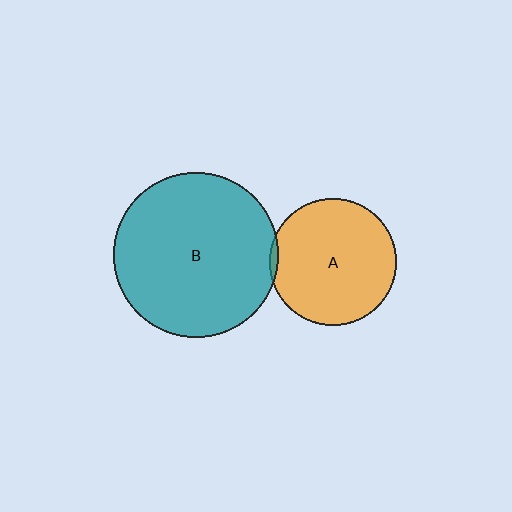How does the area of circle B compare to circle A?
Approximately 1.7 times.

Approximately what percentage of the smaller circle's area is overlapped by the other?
Approximately 5%.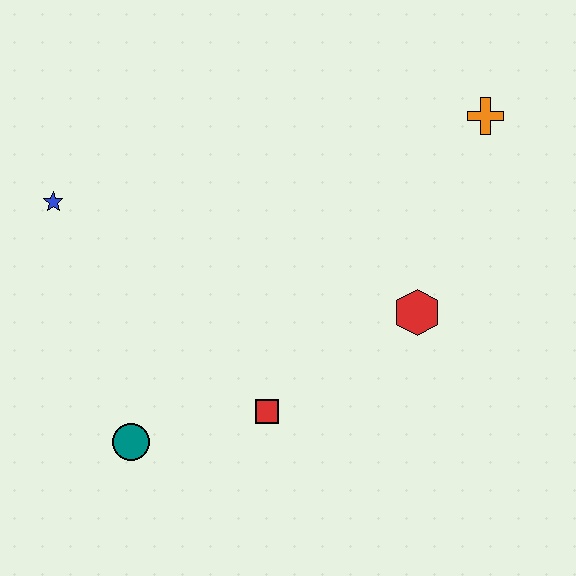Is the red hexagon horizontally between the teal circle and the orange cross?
Yes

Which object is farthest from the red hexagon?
The blue star is farthest from the red hexagon.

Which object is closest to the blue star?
The teal circle is closest to the blue star.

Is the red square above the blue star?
No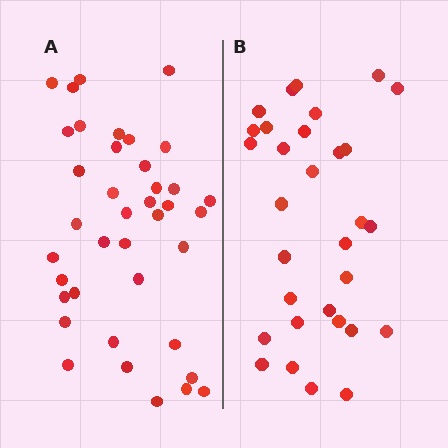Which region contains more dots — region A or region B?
Region A (the left region) has more dots.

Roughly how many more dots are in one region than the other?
Region A has roughly 8 or so more dots than region B.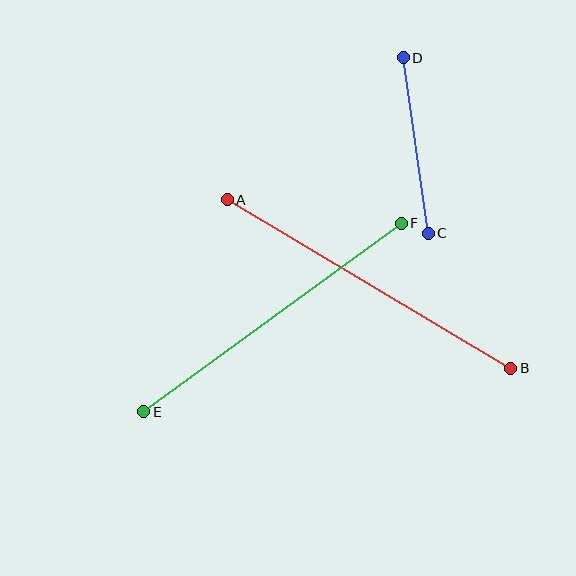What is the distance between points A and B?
The distance is approximately 330 pixels.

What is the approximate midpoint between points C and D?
The midpoint is at approximately (416, 146) pixels.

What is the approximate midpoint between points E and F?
The midpoint is at approximately (273, 318) pixels.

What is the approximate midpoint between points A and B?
The midpoint is at approximately (369, 284) pixels.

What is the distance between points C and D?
The distance is approximately 177 pixels.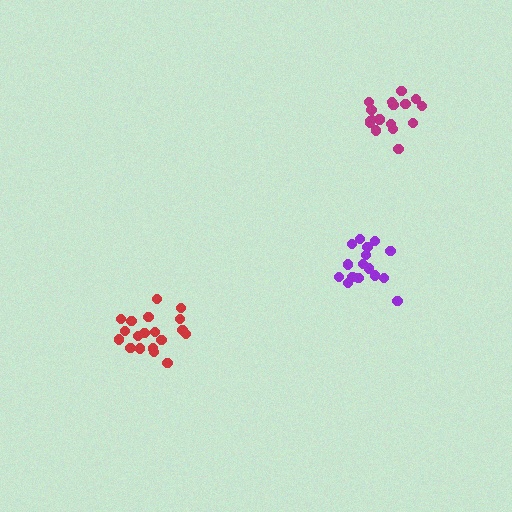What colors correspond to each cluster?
The clusters are colored: purple, red, magenta.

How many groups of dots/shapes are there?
There are 3 groups.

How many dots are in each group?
Group 1: 16 dots, Group 2: 19 dots, Group 3: 17 dots (52 total).